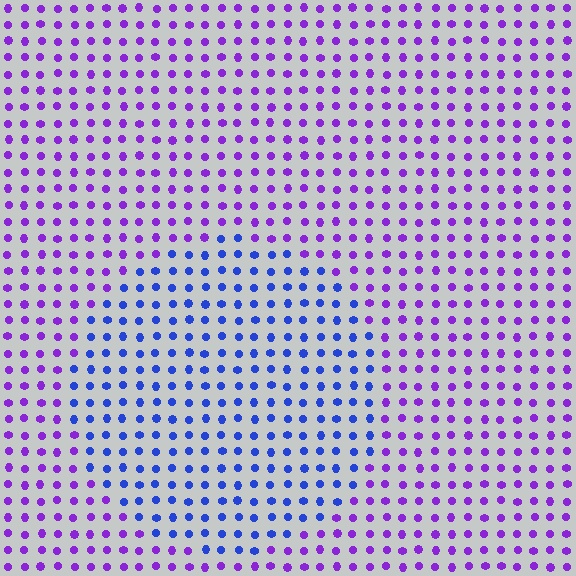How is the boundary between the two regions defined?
The boundary is defined purely by a slight shift in hue (about 45 degrees). Spacing, size, and orientation are identical on both sides.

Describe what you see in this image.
The image is filled with small purple elements in a uniform arrangement. A circle-shaped region is visible where the elements are tinted to a slightly different hue, forming a subtle color boundary.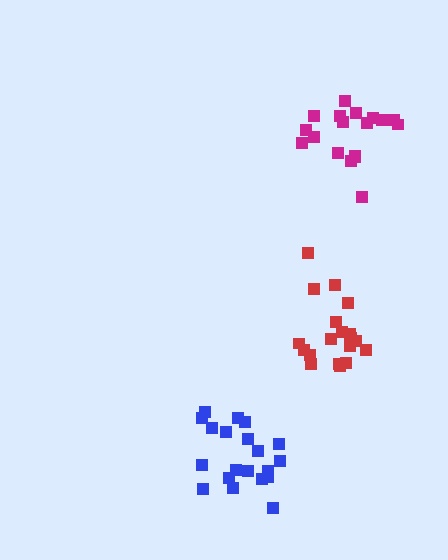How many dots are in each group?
Group 1: 18 dots, Group 2: 20 dots, Group 3: 20 dots (58 total).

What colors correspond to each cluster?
The clusters are colored: magenta, red, blue.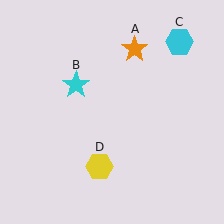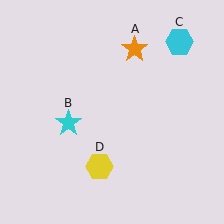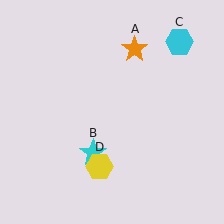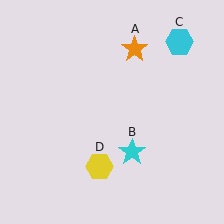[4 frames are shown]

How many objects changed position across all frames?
1 object changed position: cyan star (object B).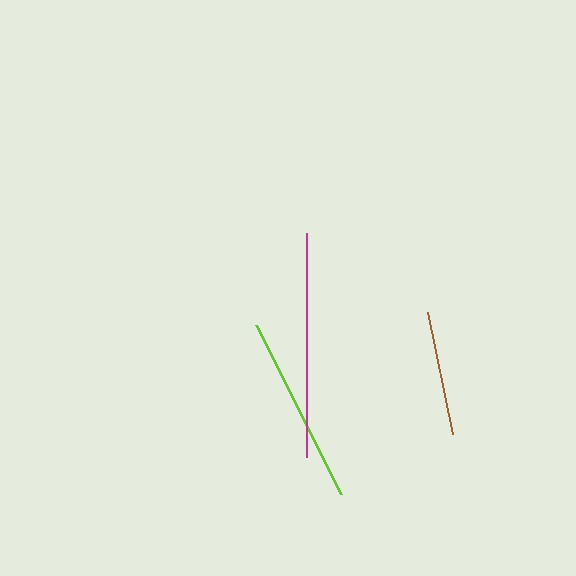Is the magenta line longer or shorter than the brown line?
The magenta line is longer than the brown line.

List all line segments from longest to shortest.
From longest to shortest: magenta, lime, brown.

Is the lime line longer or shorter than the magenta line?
The magenta line is longer than the lime line.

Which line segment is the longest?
The magenta line is the longest at approximately 224 pixels.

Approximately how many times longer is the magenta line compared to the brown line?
The magenta line is approximately 1.8 times the length of the brown line.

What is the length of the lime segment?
The lime segment is approximately 189 pixels long.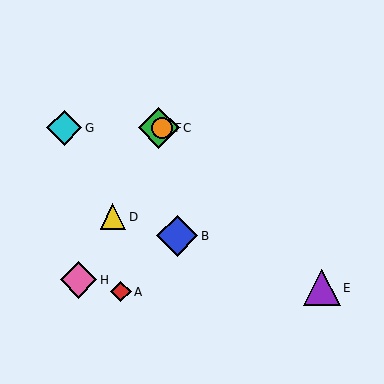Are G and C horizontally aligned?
Yes, both are at y≈128.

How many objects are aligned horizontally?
3 objects (C, F, G) are aligned horizontally.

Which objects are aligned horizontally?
Objects C, F, G are aligned horizontally.